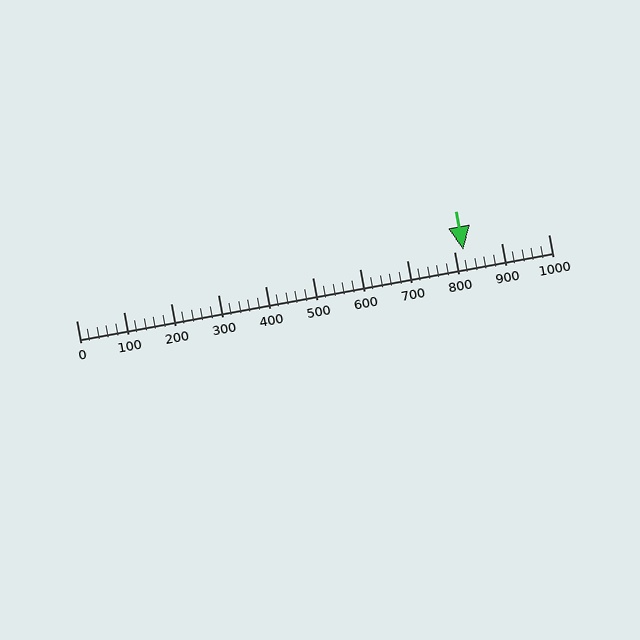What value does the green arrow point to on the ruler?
The green arrow points to approximately 820.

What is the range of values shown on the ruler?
The ruler shows values from 0 to 1000.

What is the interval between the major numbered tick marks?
The major tick marks are spaced 100 units apart.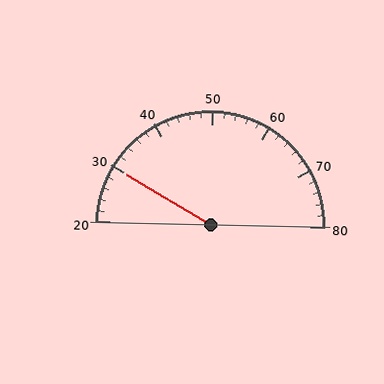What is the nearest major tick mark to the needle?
The nearest major tick mark is 30.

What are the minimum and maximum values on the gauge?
The gauge ranges from 20 to 80.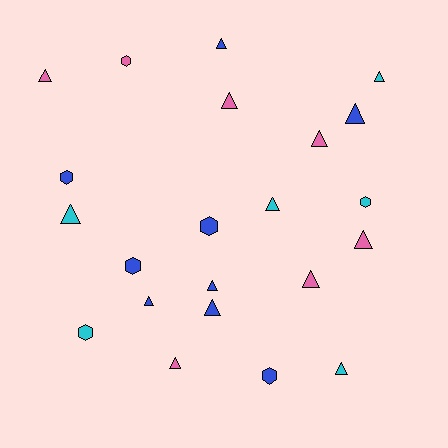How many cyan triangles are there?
There are 4 cyan triangles.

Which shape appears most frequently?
Triangle, with 15 objects.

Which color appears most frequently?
Blue, with 9 objects.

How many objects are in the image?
There are 22 objects.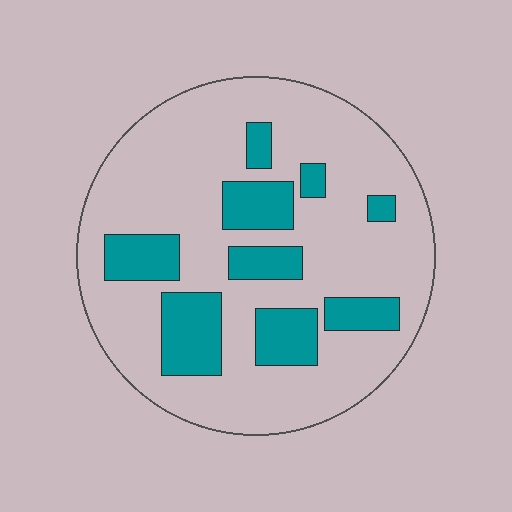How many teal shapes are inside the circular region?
9.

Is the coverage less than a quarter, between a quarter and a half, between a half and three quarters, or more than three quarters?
Less than a quarter.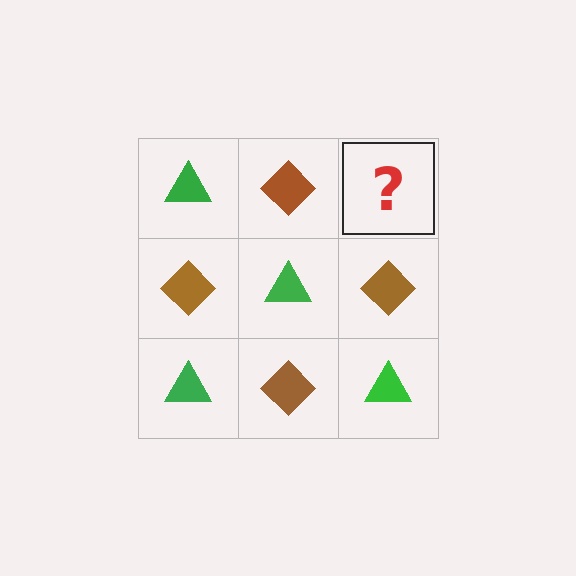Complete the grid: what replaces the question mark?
The question mark should be replaced with a green triangle.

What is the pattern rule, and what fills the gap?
The rule is that it alternates green triangle and brown diamond in a checkerboard pattern. The gap should be filled with a green triangle.